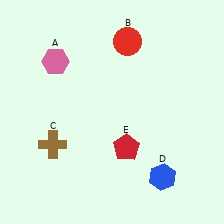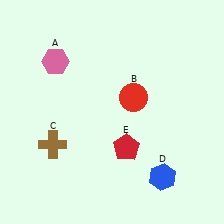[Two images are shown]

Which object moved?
The red circle (B) moved down.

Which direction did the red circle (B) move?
The red circle (B) moved down.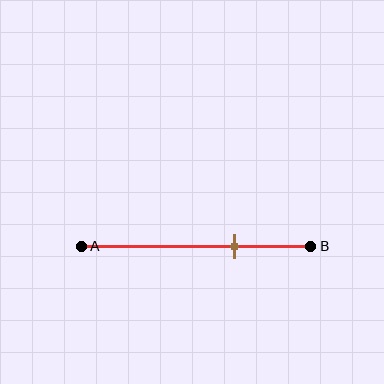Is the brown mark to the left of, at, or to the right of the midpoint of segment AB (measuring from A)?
The brown mark is to the right of the midpoint of segment AB.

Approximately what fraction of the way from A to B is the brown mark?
The brown mark is approximately 65% of the way from A to B.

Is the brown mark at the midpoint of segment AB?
No, the mark is at about 65% from A, not at the 50% midpoint.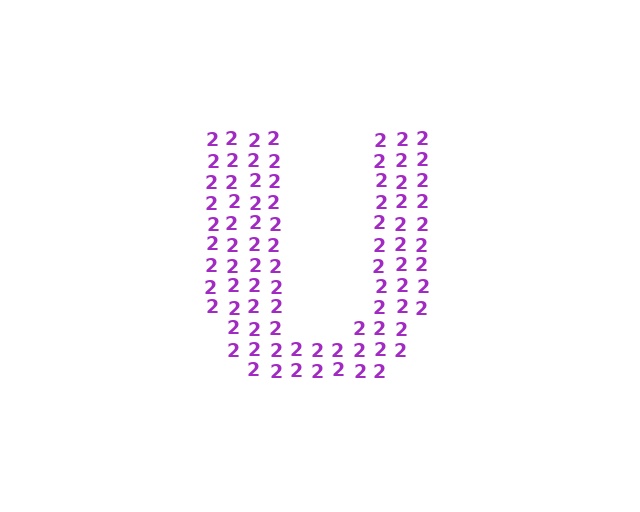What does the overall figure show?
The overall figure shows the letter U.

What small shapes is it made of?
It is made of small digit 2's.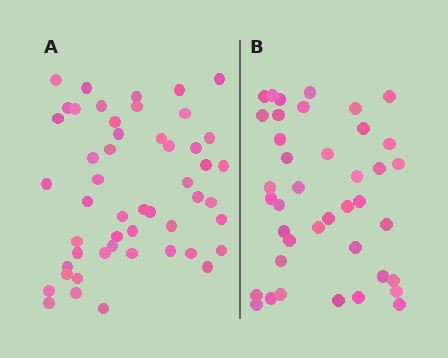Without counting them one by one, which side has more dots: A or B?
Region A (the left region) has more dots.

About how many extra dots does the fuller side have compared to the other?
Region A has roughly 10 or so more dots than region B.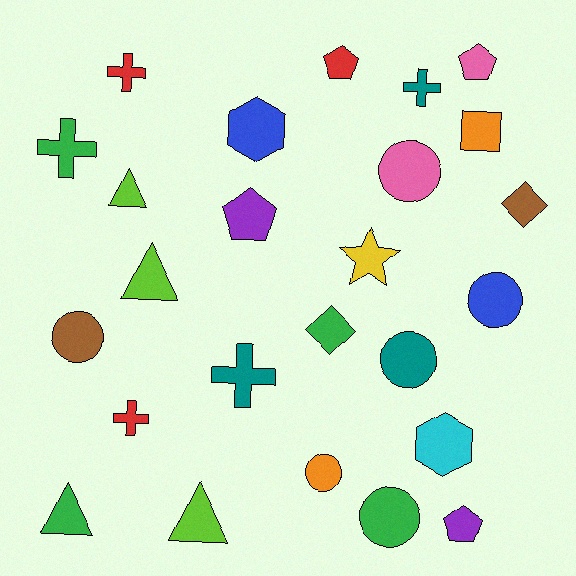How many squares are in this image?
There is 1 square.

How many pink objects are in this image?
There are 2 pink objects.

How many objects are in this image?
There are 25 objects.